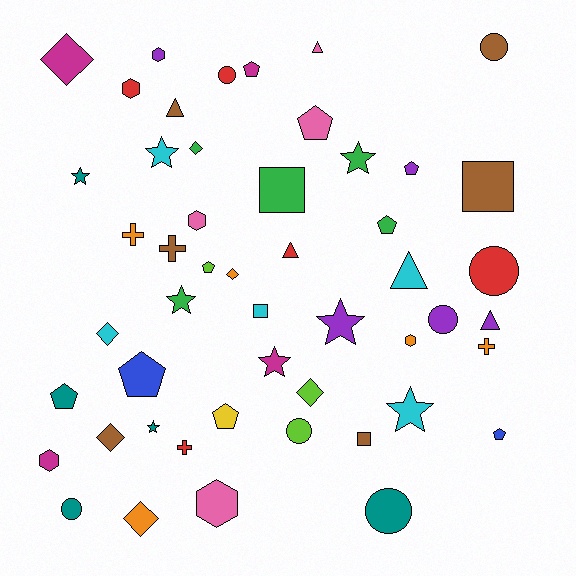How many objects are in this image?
There are 50 objects.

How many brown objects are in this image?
There are 6 brown objects.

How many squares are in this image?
There are 4 squares.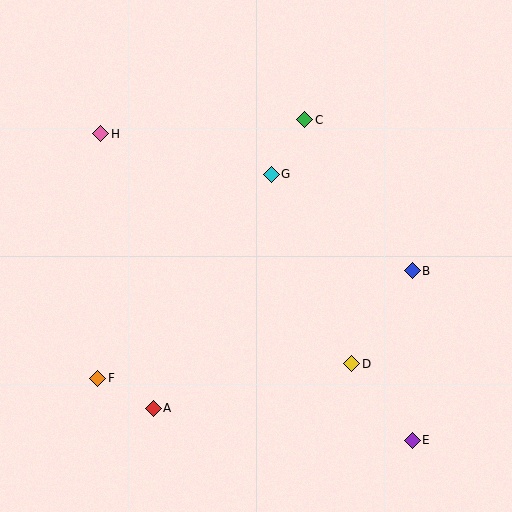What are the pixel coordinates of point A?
Point A is at (153, 408).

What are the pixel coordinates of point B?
Point B is at (412, 271).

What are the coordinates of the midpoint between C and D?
The midpoint between C and D is at (328, 242).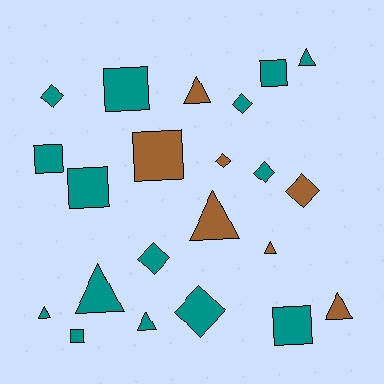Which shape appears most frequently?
Triangle, with 8 objects.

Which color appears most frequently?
Teal, with 15 objects.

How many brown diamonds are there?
There are 2 brown diamonds.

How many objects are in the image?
There are 22 objects.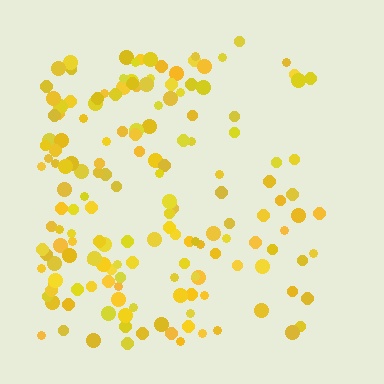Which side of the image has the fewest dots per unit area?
The right.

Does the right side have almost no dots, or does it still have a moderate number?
Still a moderate number, just noticeably fewer than the left.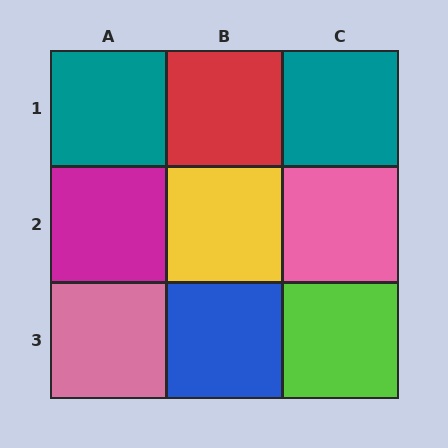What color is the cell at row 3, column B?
Blue.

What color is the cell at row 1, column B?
Red.